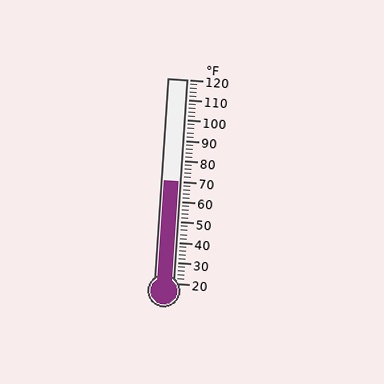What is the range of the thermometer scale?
The thermometer scale ranges from 20°F to 120°F.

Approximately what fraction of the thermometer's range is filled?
The thermometer is filled to approximately 50% of its range.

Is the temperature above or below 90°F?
The temperature is below 90°F.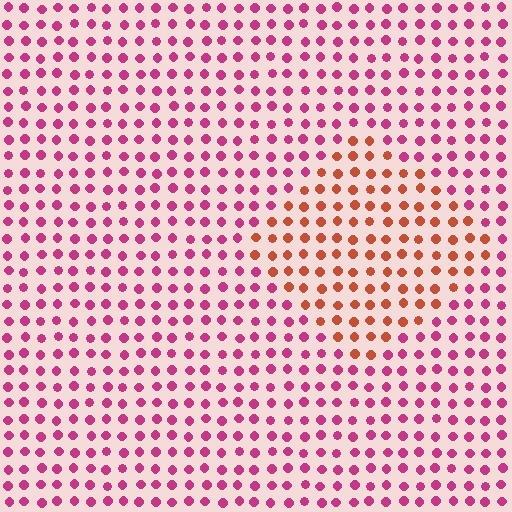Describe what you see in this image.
The image is filled with small magenta elements in a uniform arrangement. A diamond-shaped region is visible where the elements are tinted to a slightly different hue, forming a subtle color boundary.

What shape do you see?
I see a diamond.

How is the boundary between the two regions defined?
The boundary is defined purely by a slight shift in hue (about 44 degrees). Spacing, size, and orientation are identical on both sides.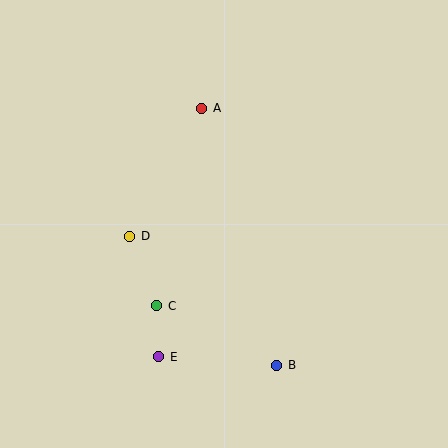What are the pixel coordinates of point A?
Point A is at (202, 108).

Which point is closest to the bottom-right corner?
Point B is closest to the bottom-right corner.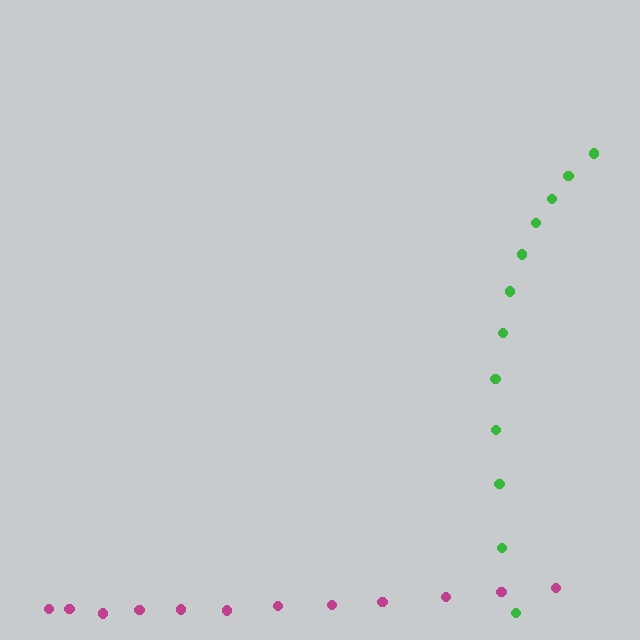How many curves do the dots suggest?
There are 2 distinct paths.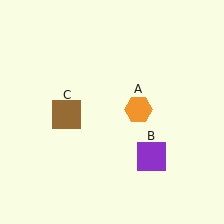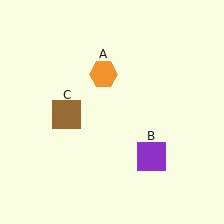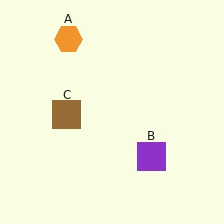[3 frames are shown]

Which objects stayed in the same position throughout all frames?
Purple square (object B) and brown square (object C) remained stationary.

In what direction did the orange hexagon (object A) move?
The orange hexagon (object A) moved up and to the left.